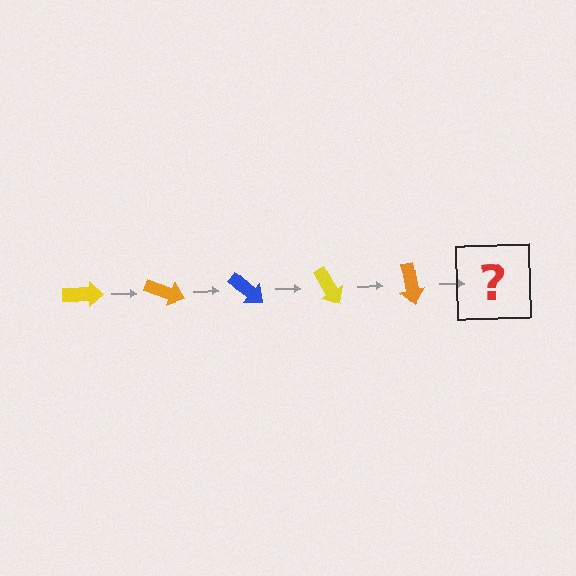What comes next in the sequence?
The next element should be a blue arrow, rotated 100 degrees from the start.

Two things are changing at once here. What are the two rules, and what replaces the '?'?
The two rules are that it rotates 20 degrees each step and the color cycles through yellow, orange, and blue. The '?' should be a blue arrow, rotated 100 degrees from the start.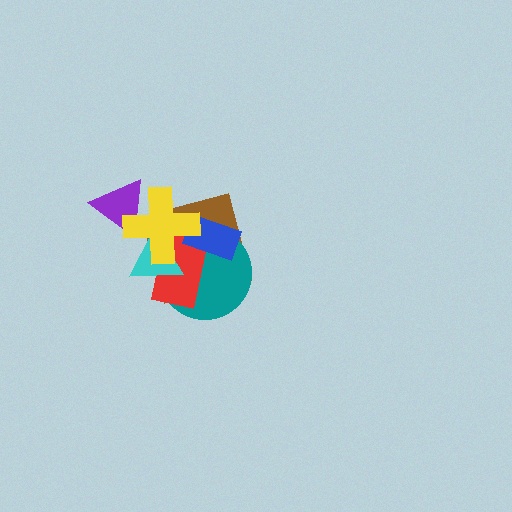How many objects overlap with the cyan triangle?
4 objects overlap with the cyan triangle.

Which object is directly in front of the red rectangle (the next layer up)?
The blue rectangle is directly in front of the red rectangle.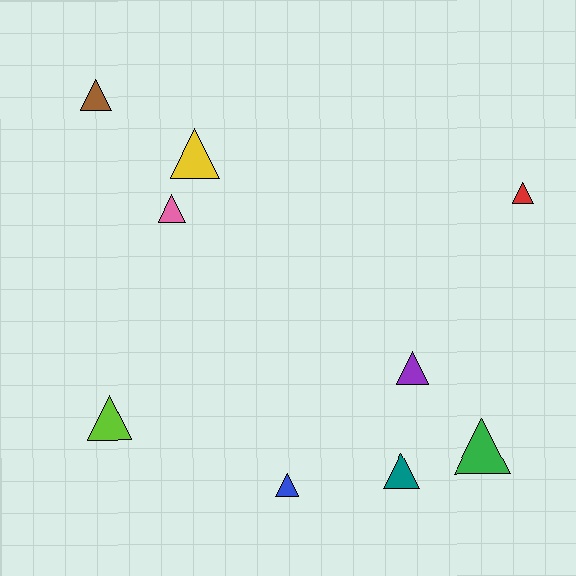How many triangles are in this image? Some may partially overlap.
There are 9 triangles.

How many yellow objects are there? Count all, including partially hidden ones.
There is 1 yellow object.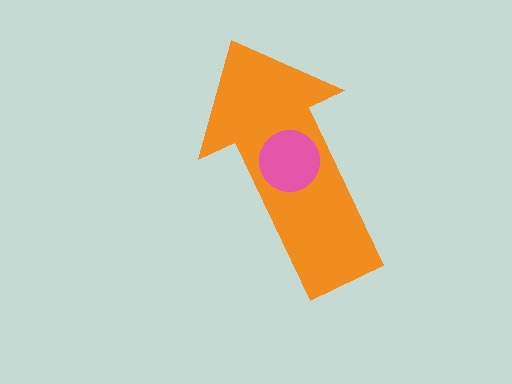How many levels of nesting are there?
2.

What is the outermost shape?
The orange arrow.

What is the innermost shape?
The pink circle.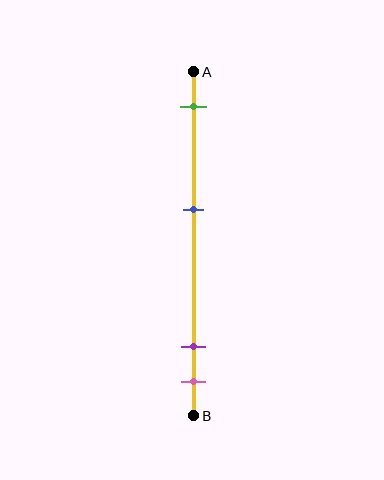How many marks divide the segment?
There are 4 marks dividing the segment.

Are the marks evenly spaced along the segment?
No, the marks are not evenly spaced.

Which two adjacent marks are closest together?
The purple and pink marks are the closest adjacent pair.